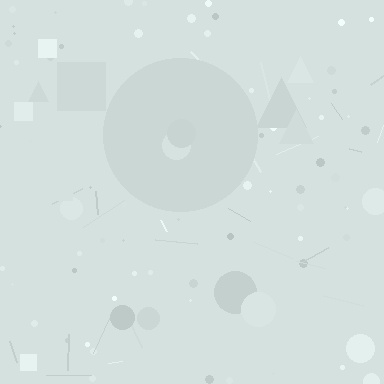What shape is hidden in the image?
A circle is hidden in the image.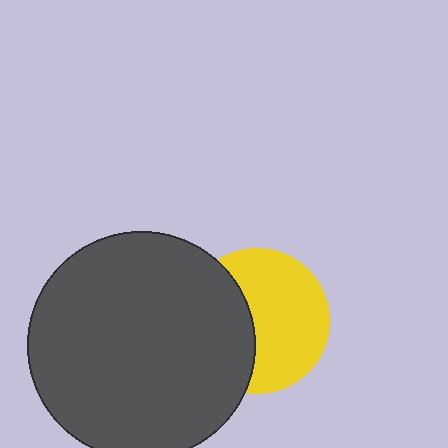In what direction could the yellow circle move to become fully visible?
The yellow circle could move right. That would shift it out from behind the dark gray circle entirely.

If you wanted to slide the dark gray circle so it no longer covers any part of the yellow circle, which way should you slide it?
Slide it left — that is the most direct way to separate the two shapes.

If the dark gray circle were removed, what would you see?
You would see the complete yellow circle.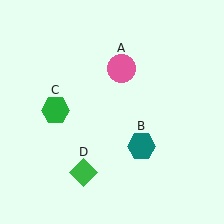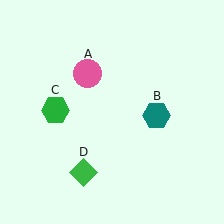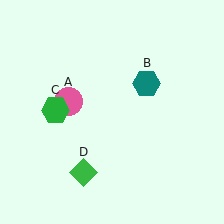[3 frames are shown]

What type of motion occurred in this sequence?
The pink circle (object A), teal hexagon (object B) rotated counterclockwise around the center of the scene.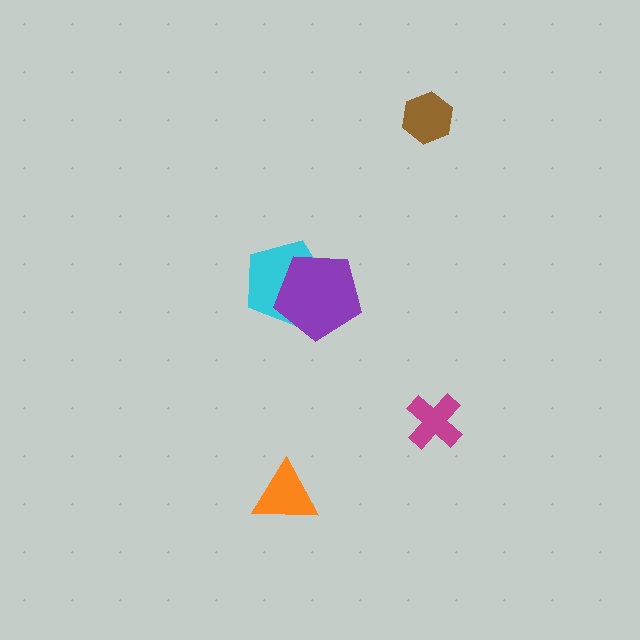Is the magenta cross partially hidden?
No, no other shape covers it.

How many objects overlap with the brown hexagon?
0 objects overlap with the brown hexagon.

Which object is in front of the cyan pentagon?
The purple pentagon is in front of the cyan pentagon.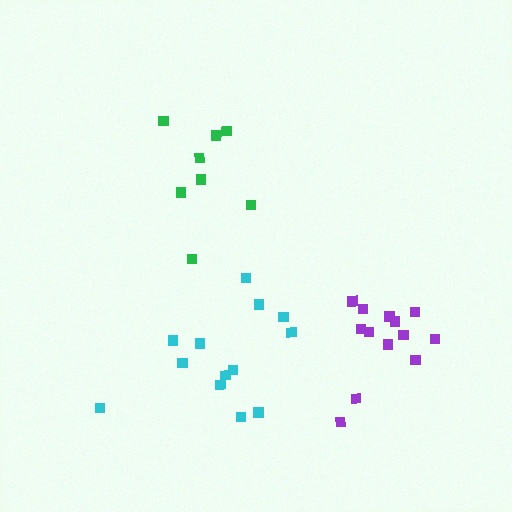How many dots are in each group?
Group 1: 13 dots, Group 2: 8 dots, Group 3: 13 dots (34 total).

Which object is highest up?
The green cluster is topmost.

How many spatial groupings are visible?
There are 3 spatial groupings.